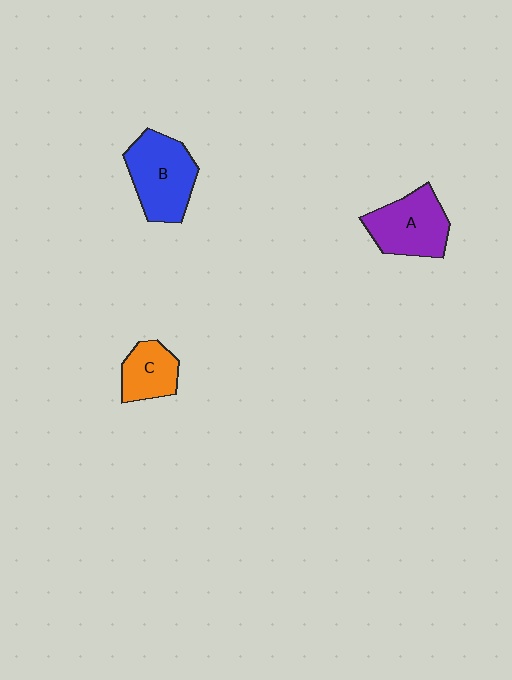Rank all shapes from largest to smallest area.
From largest to smallest: B (blue), A (purple), C (orange).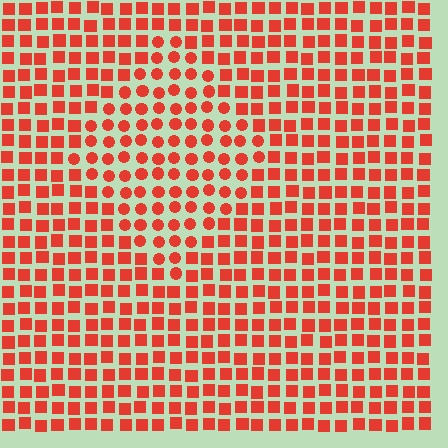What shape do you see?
I see a diamond.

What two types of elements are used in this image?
The image uses circles inside the diamond region and squares outside it.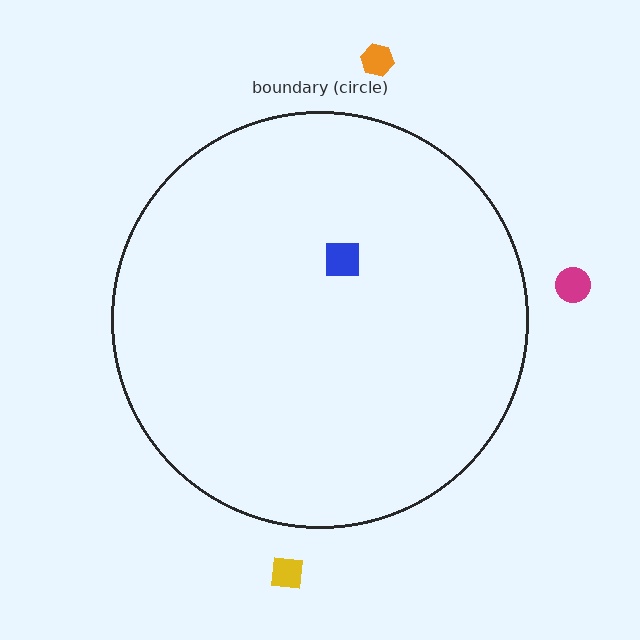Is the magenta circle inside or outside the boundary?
Outside.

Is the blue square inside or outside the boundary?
Inside.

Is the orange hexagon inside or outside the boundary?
Outside.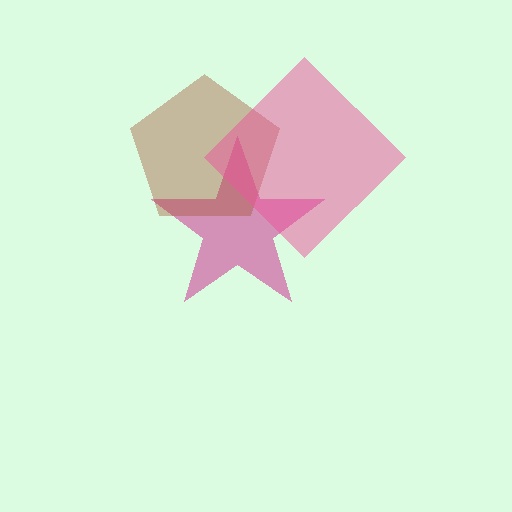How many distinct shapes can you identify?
There are 3 distinct shapes: a magenta star, a brown pentagon, a pink diamond.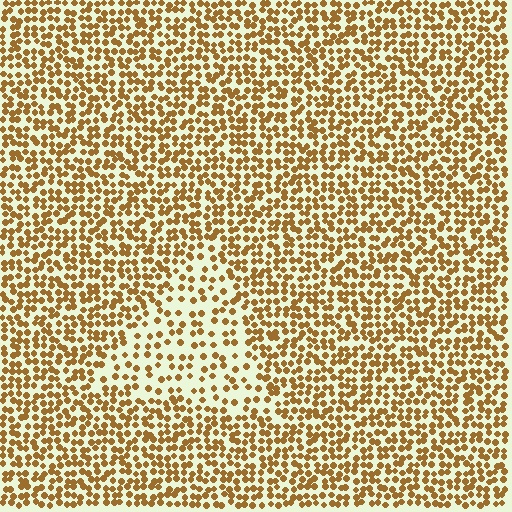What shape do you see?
I see a triangle.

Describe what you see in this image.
The image contains small brown elements arranged at two different densities. A triangle-shaped region is visible where the elements are less densely packed than the surrounding area.